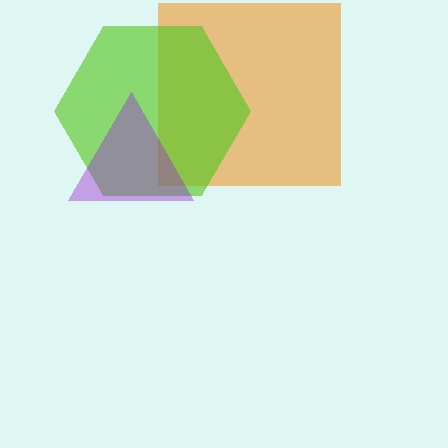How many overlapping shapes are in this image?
There are 3 overlapping shapes in the image.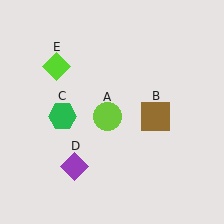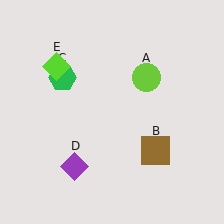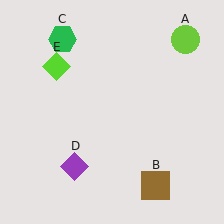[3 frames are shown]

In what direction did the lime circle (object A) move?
The lime circle (object A) moved up and to the right.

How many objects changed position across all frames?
3 objects changed position: lime circle (object A), brown square (object B), green hexagon (object C).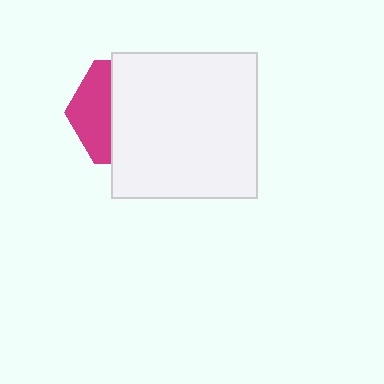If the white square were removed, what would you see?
You would see the complete magenta hexagon.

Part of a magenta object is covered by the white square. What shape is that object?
It is a hexagon.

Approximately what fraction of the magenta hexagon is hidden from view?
Roughly 64% of the magenta hexagon is hidden behind the white square.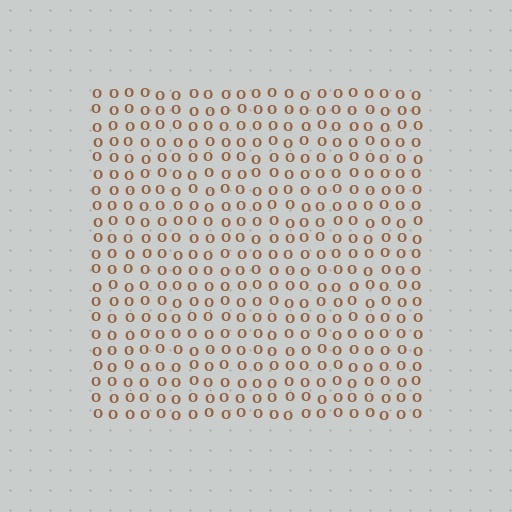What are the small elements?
The small elements are letter O's.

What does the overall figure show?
The overall figure shows a square.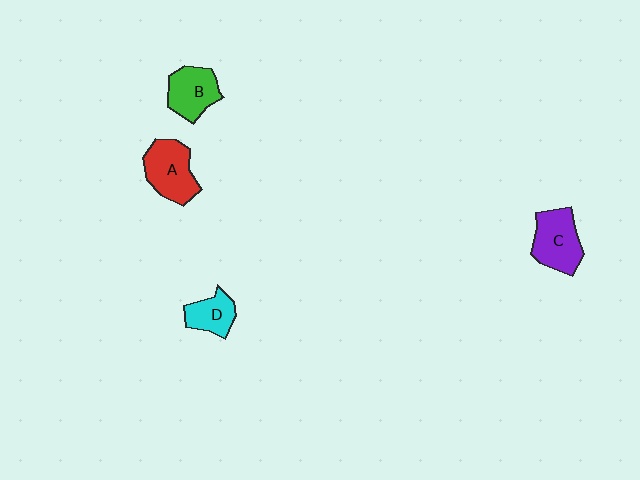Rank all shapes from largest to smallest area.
From largest to smallest: A (red), C (purple), B (green), D (cyan).